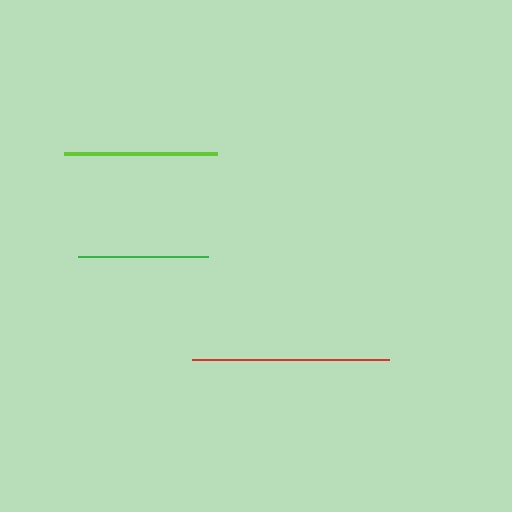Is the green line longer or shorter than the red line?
The red line is longer than the green line.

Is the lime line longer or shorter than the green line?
The lime line is longer than the green line.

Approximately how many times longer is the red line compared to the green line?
The red line is approximately 1.5 times the length of the green line.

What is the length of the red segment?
The red segment is approximately 197 pixels long.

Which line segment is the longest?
The red line is the longest at approximately 197 pixels.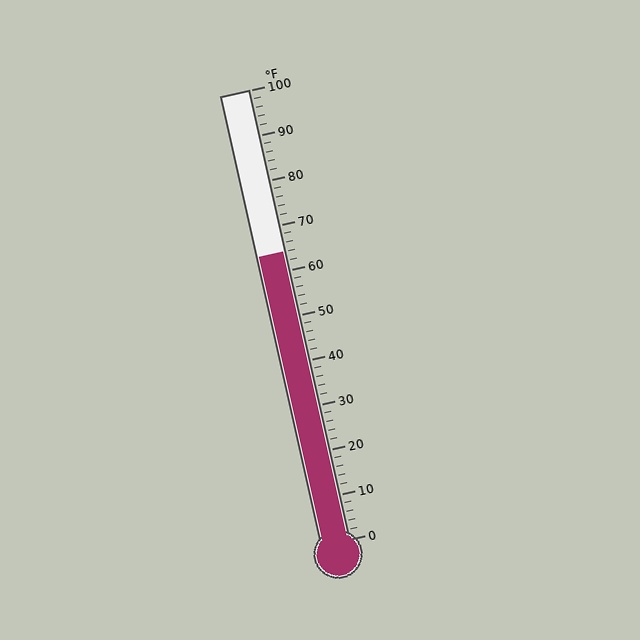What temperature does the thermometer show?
The thermometer shows approximately 64°F.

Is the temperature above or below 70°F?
The temperature is below 70°F.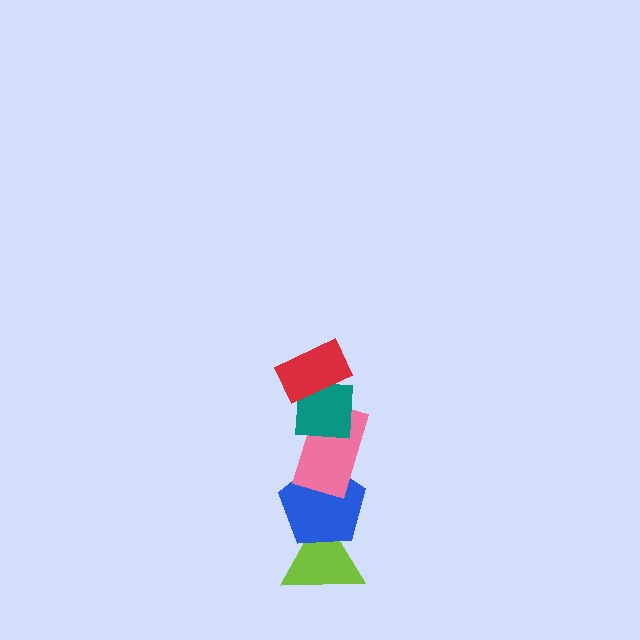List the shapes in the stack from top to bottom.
From top to bottom: the red rectangle, the teal square, the pink rectangle, the blue pentagon, the lime triangle.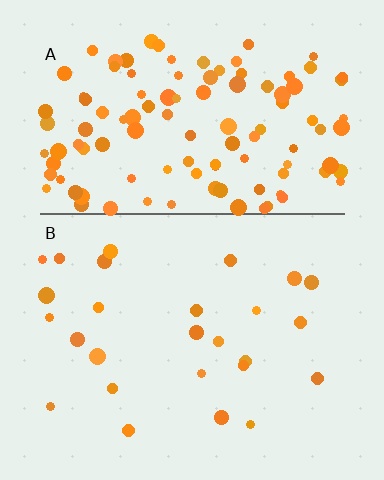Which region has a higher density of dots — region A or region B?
A (the top).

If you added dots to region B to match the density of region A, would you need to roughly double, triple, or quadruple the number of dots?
Approximately quadruple.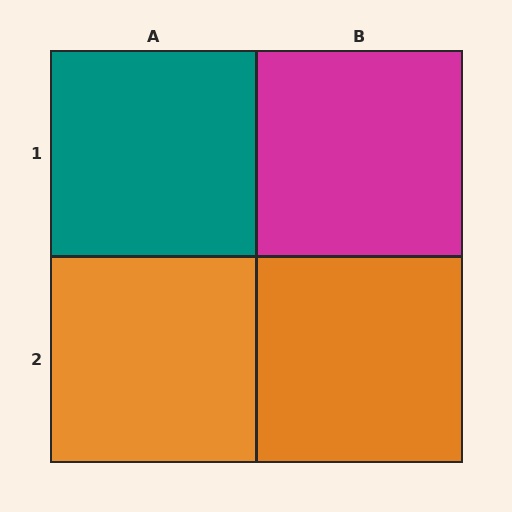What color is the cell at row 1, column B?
Magenta.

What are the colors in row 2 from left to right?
Orange, orange.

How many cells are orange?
2 cells are orange.